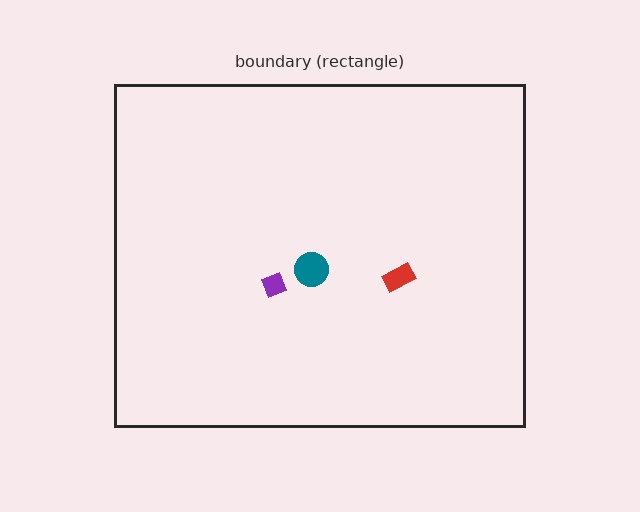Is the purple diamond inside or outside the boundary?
Inside.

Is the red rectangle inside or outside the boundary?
Inside.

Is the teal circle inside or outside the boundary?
Inside.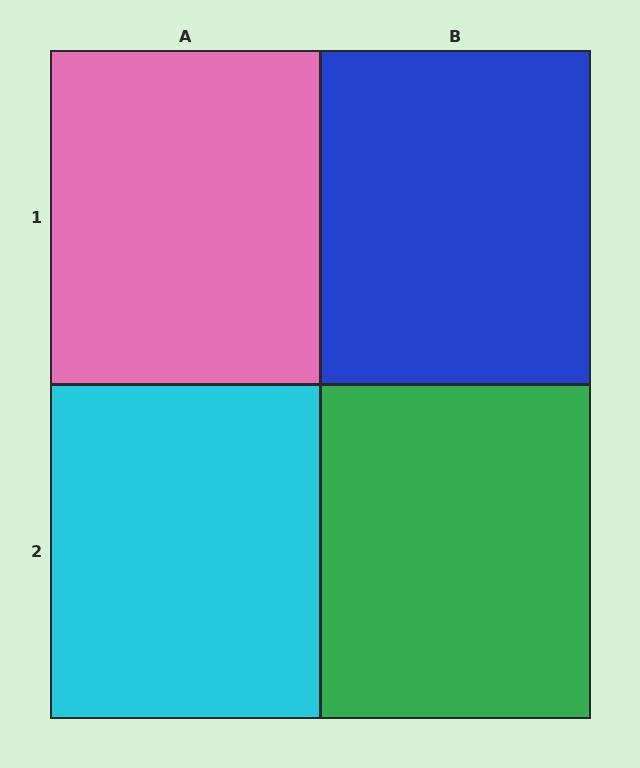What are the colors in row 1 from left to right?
Pink, blue.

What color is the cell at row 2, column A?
Cyan.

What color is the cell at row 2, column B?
Green.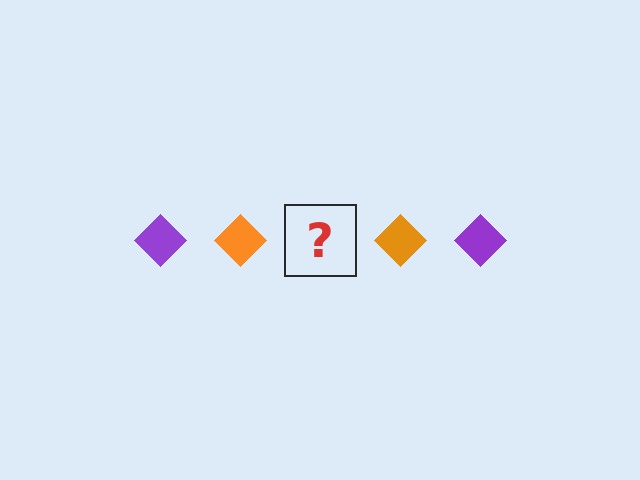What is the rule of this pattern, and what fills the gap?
The rule is that the pattern cycles through purple, orange diamonds. The gap should be filled with a purple diamond.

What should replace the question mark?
The question mark should be replaced with a purple diamond.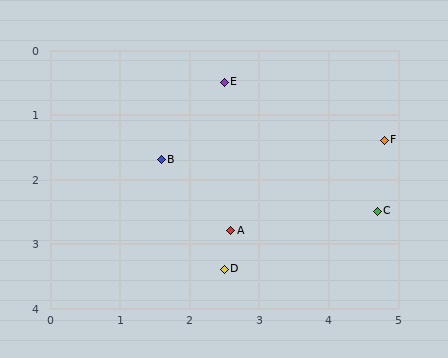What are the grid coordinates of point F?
Point F is at approximately (4.8, 1.4).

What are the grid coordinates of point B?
Point B is at approximately (1.6, 1.7).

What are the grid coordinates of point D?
Point D is at approximately (2.5, 3.4).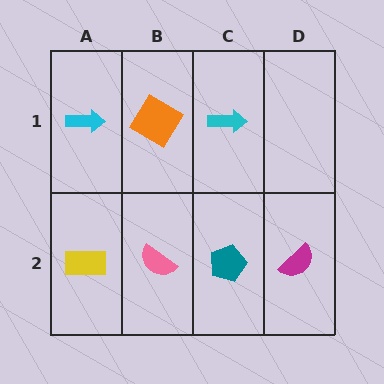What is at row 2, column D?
A magenta semicircle.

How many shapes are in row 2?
4 shapes.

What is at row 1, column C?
A cyan arrow.